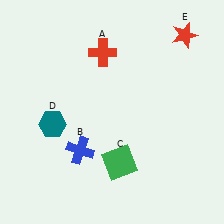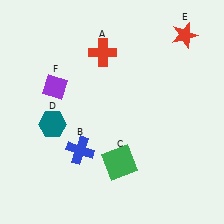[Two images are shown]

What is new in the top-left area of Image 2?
A purple diamond (F) was added in the top-left area of Image 2.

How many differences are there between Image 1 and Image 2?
There is 1 difference between the two images.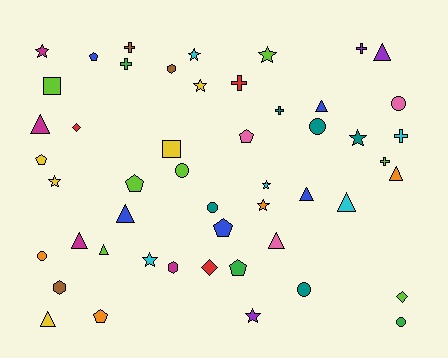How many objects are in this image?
There are 50 objects.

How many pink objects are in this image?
There are 3 pink objects.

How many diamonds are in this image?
There are 3 diamonds.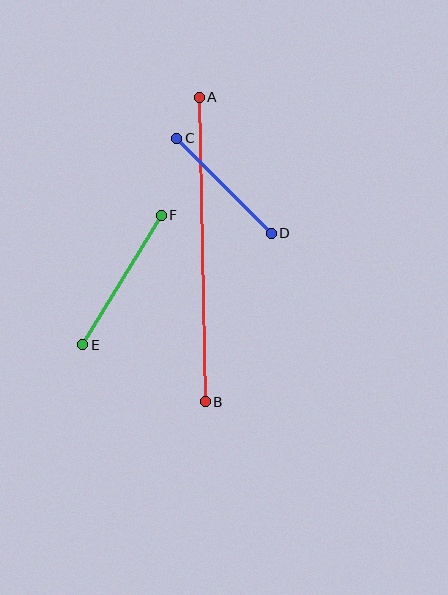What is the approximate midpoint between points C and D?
The midpoint is at approximately (224, 186) pixels.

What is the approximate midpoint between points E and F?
The midpoint is at approximately (122, 280) pixels.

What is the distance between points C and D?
The distance is approximately 134 pixels.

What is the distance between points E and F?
The distance is approximately 152 pixels.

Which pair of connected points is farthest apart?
Points A and B are farthest apart.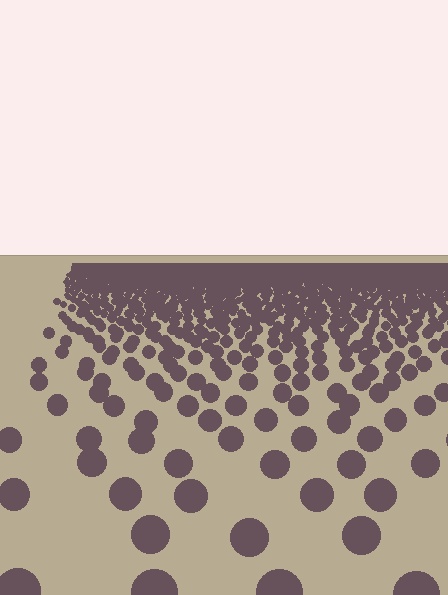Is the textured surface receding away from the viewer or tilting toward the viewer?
The surface is receding away from the viewer. Texture elements get smaller and denser toward the top.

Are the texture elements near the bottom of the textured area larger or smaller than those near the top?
Larger. Near the bottom, elements are closer to the viewer and appear at a bigger on-screen size.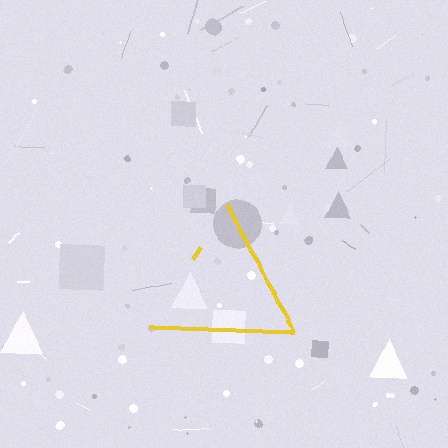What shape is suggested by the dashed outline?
The dashed outline suggests a triangle.